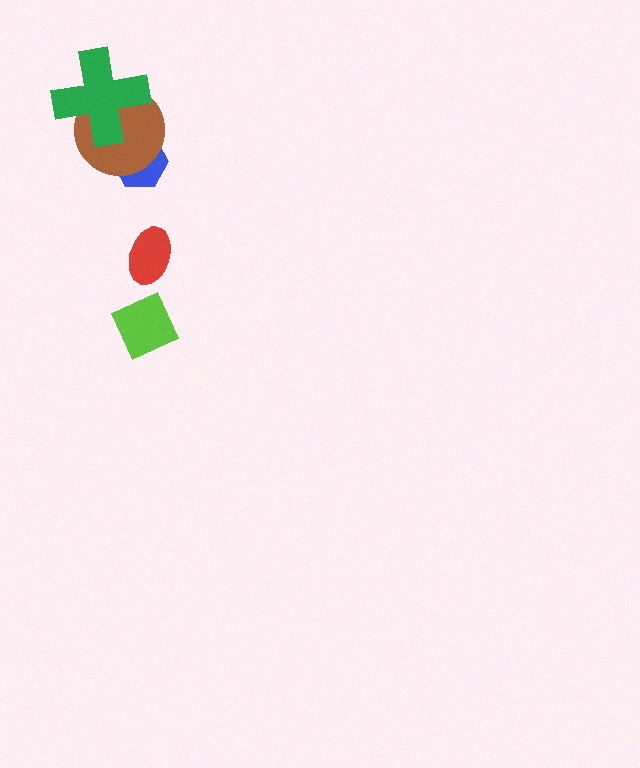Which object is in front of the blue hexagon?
The brown circle is in front of the blue hexagon.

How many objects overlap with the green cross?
1 object overlaps with the green cross.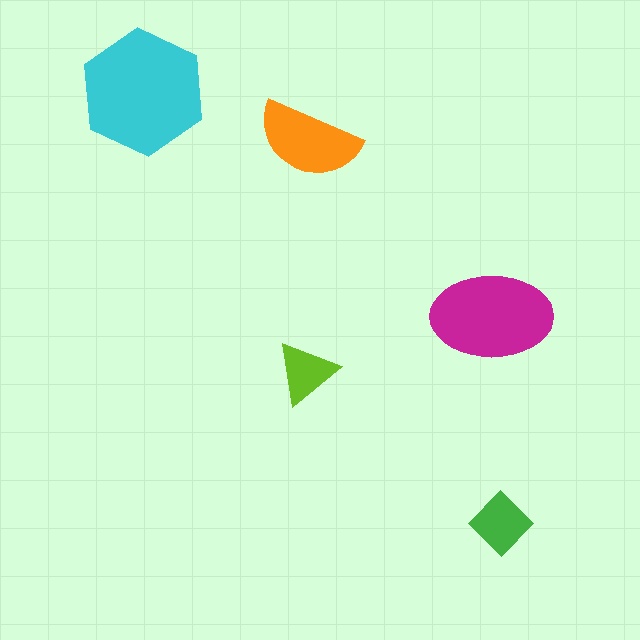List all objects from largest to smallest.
The cyan hexagon, the magenta ellipse, the orange semicircle, the green diamond, the lime triangle.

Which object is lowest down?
The green diamond is bottommost.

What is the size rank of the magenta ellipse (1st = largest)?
2nd.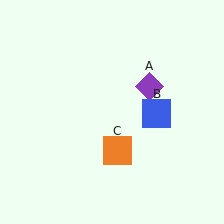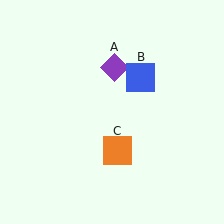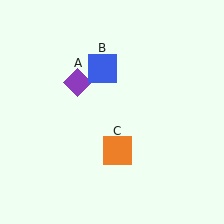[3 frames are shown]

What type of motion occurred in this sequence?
The purple diamond (object A), blue square (object B) rotated counterclockwise around the center of the scene.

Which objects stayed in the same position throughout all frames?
Orange square (object C) remained stationary.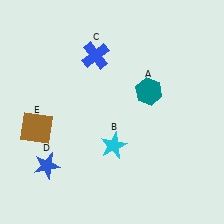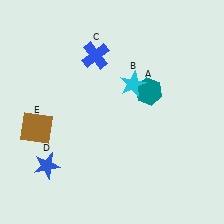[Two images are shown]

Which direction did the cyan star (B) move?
The cyan star (B) moved up.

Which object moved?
The cyan star (B) moved up.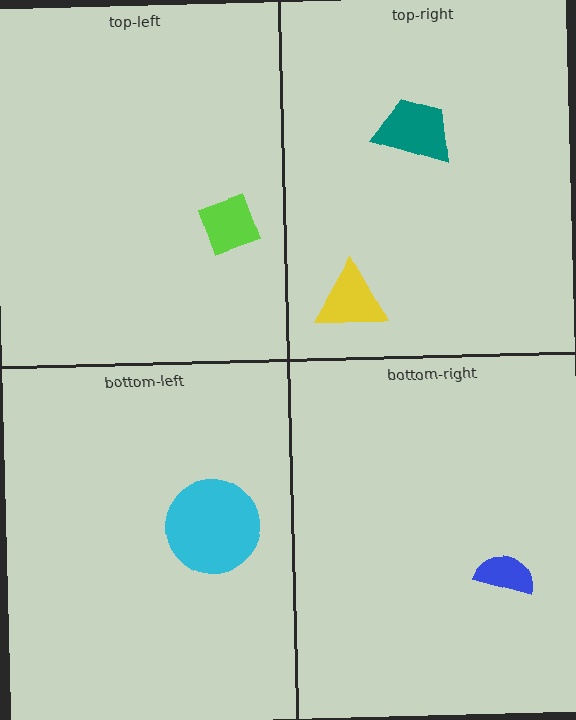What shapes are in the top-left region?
The lime diamond.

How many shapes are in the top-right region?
2.